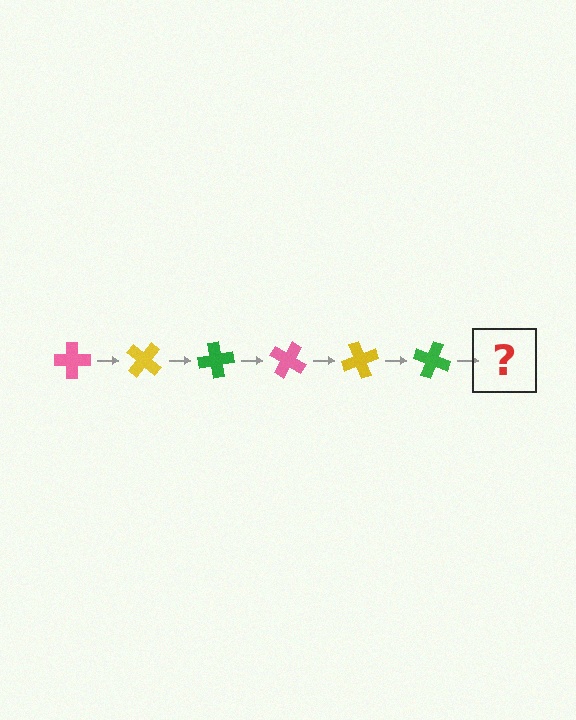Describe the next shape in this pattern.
It should be a pink cross, rotated 240 degrees from the start.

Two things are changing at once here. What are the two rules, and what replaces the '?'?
The two rules are that it rotates 40 degrees each step and the color cycles through pink, yellow, and green. The '?' should be a pink cross, rotated 240 degrees from the start.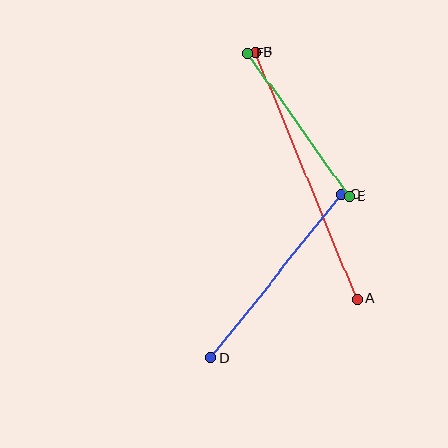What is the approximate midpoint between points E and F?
The midpoint is at approximately (299, 124) pixels.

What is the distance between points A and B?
The distance is approximately 267 pixels.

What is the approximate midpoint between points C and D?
The midpoint is at approximately (276, 276) pixels.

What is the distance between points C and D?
The distance is approximately 210 pixels.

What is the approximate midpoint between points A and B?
The midpoint is at approximately (306, 175) pixels.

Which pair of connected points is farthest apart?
Points A and B are farthest apart.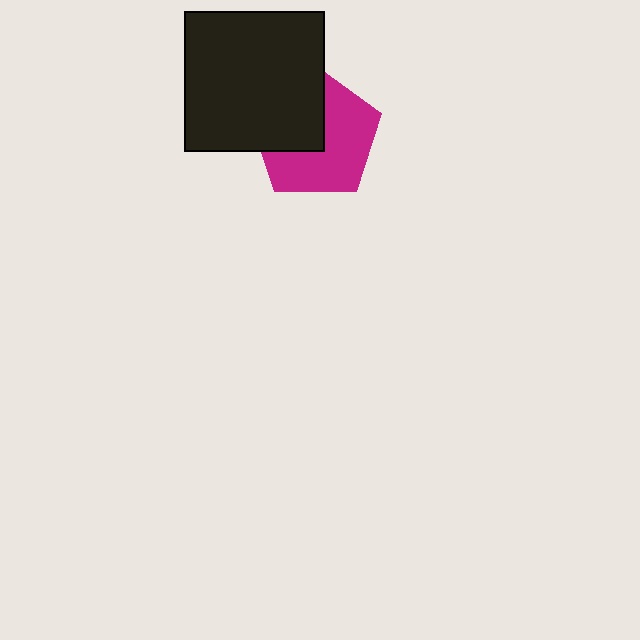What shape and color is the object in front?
The object in front is a black square.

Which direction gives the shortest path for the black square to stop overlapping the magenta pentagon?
Moving toward the upper-left gives the shortest separation.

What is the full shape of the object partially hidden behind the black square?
The partially hidden object is a magenta pentagon.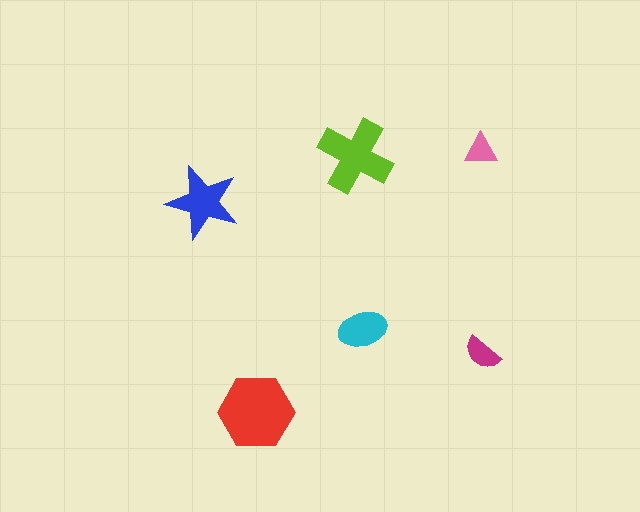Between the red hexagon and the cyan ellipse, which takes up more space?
The red hexagon.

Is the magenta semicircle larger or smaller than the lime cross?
Smaller.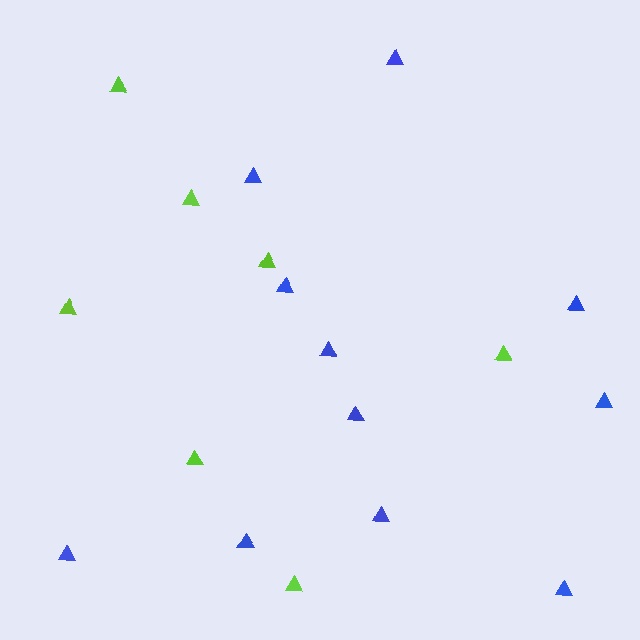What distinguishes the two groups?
There are 2 groups: one group of lime triangles (7) and one group of blue triangles (11).